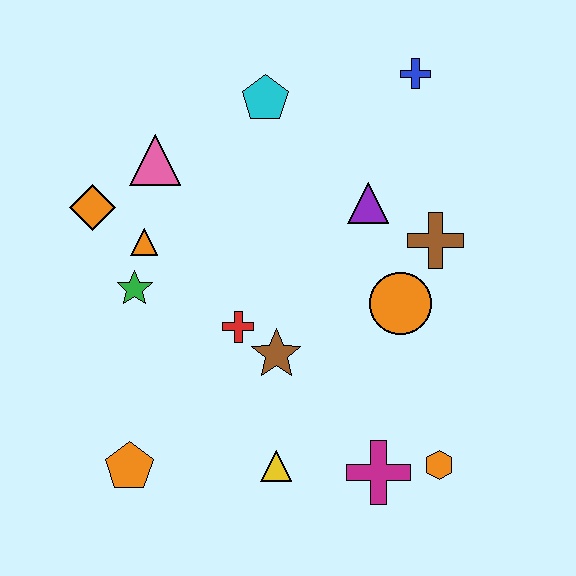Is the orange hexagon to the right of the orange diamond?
Yes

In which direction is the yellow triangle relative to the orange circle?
The yellow triangle is below the orange circle.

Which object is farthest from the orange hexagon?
The orange diamond is farthest from the orange hexagon.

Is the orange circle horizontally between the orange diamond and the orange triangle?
No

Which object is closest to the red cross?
The brown star is closest to the red cross.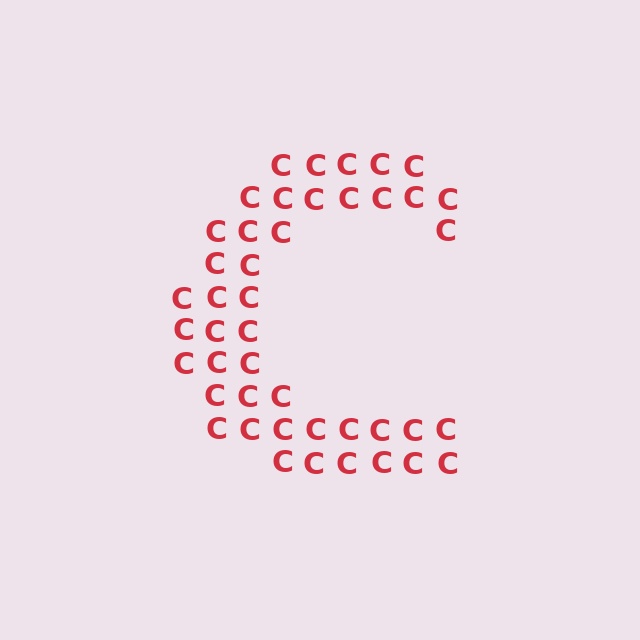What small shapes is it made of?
It is made of small letter C's.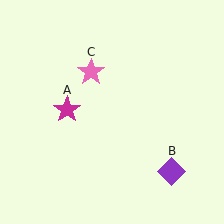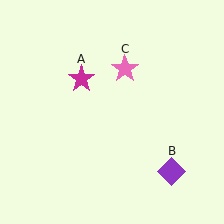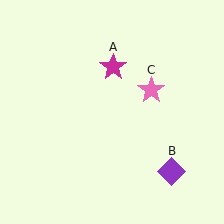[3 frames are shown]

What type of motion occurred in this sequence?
The magenta star (object A), pink star (object C) rotated clockwise around the center of the scene.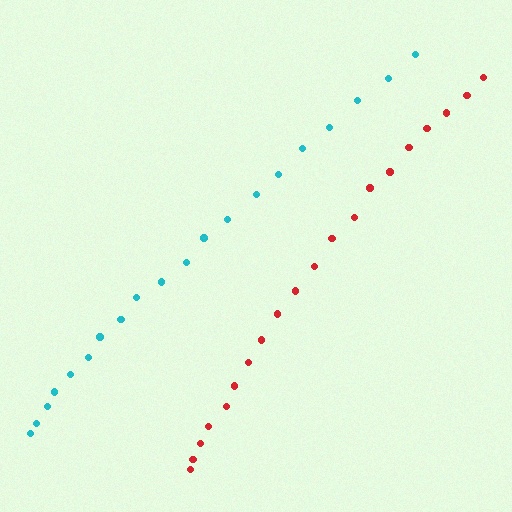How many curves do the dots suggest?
There are 2 distinct paths.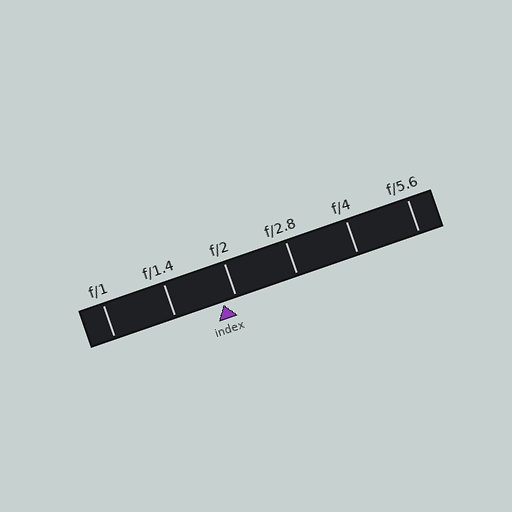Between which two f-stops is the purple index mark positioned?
The index mark is between f/1.4 and f/2.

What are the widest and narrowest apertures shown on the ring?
The widest aperture shown is f/1 and the narrowest is f/5.6.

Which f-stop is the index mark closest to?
The index mark is closest to f/2.